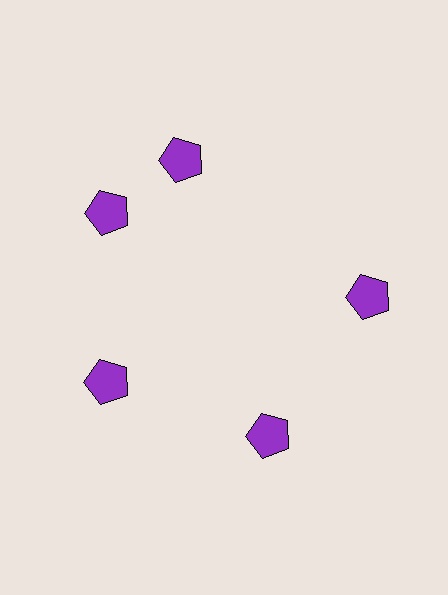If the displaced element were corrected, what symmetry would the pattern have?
It would have 5-fold rotational symmetry — the pattern would map onto itself every 72 degrees.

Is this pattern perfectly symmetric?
No. The 5 purple pentagons are arranged in a ring, but one element near the 1 o'clock position is rotated out of alignment along the ring, breaking the 5-fold rotational symmetry.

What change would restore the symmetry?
The symmetry would be restored by rotating it back into even spacing with its neighbors so that all 5 pentagons sit at equal angles and equal distance from the center.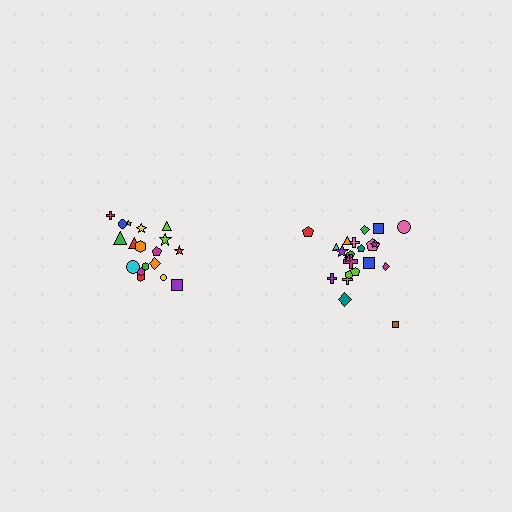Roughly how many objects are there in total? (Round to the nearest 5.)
Roughly 40 objects in total.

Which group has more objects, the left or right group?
The right group.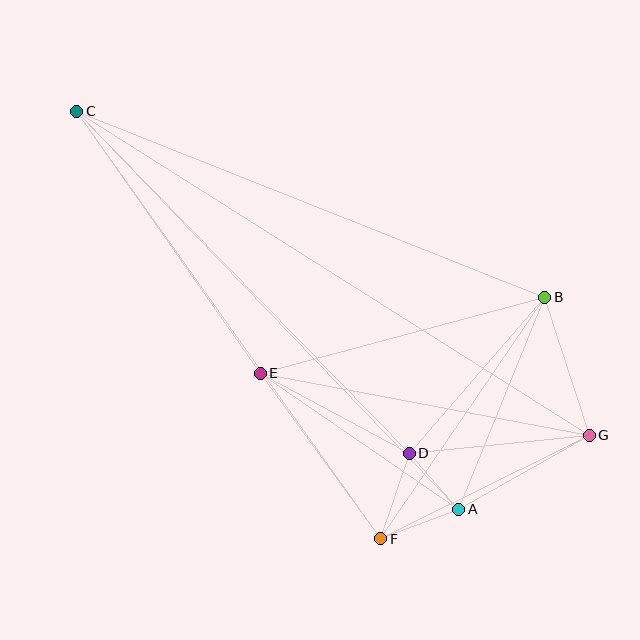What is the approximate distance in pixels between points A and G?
The distance between A and G is approximately 150 pixels.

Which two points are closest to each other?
Points A and D are closest to each other.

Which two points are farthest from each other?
Points C and G are farthest from each other.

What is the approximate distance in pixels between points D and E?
The distance between D and E is approximately 169 pixels.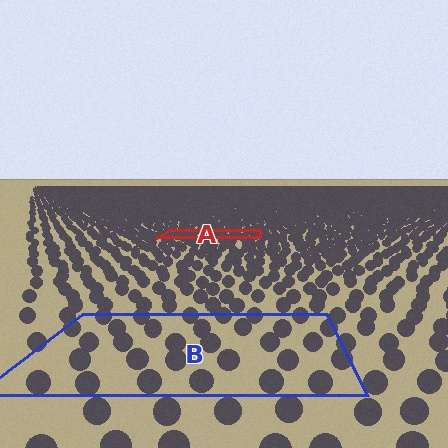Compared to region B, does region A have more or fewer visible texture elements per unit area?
Region A has more texture elements per unit area — they are packed more densely because it is farther away.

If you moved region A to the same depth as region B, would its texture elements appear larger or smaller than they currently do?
They would appear larger. At a closer depth, the same texture elements are projected at a bigger on-screen size.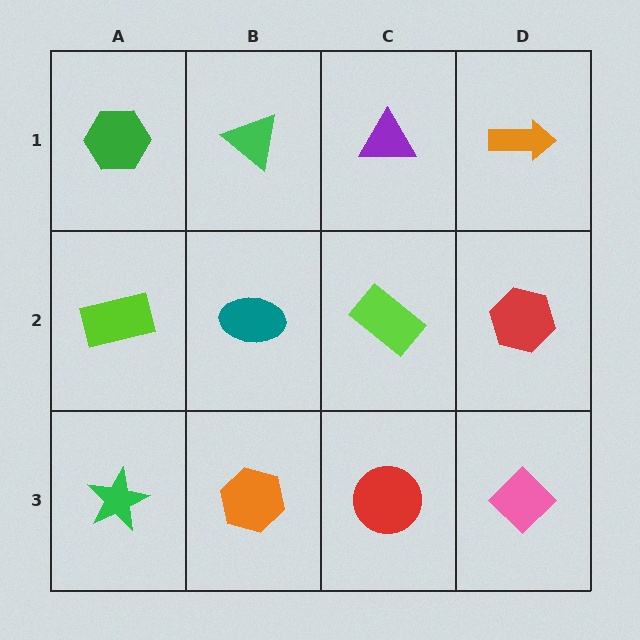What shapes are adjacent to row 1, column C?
A lime rectangle (row 2, column C), a green triangle (row 1, column B), an orange arrow (row 1, column D).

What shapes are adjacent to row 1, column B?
A teal ellipse (row 2, column B), a green hexagon (row 1, column A), a purple triangle (row 1, column C).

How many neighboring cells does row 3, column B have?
3.